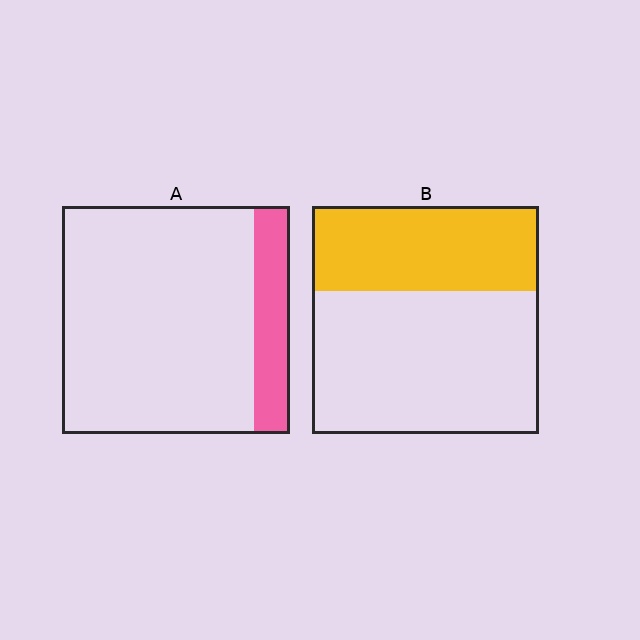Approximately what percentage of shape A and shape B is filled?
A is approximately 15% and B is approximately 35%.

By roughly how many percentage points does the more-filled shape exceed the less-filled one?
By roughly 20 percentage points (B over A).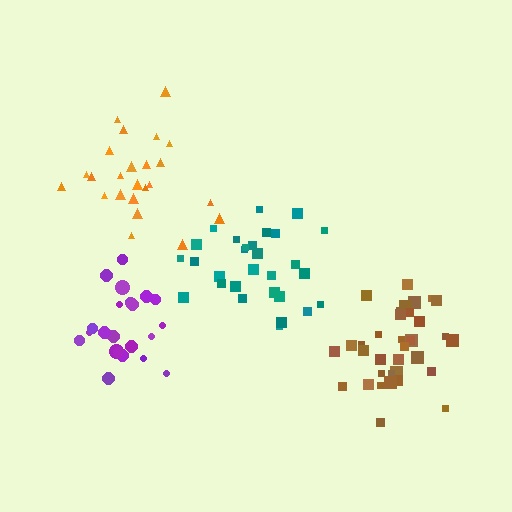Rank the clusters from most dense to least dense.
teal, purple, brown, orange.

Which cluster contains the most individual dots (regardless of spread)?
Brown (35).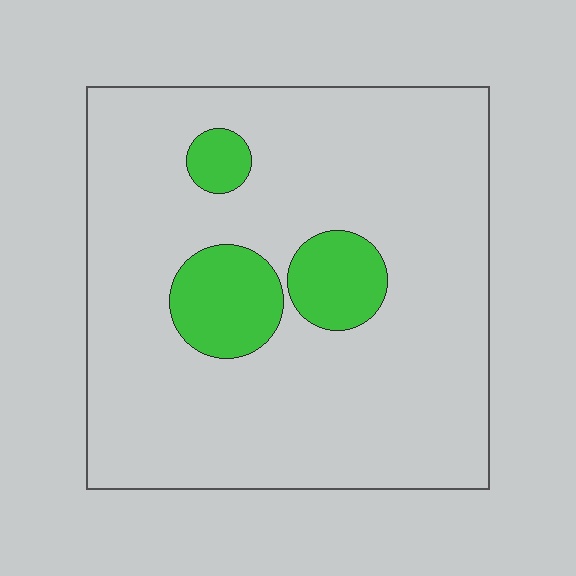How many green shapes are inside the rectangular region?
3.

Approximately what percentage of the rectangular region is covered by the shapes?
Approximately 15%.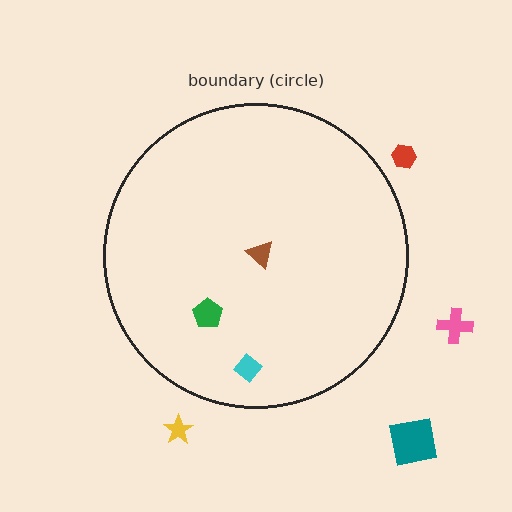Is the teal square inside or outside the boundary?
Outside.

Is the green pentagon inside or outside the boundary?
Inside.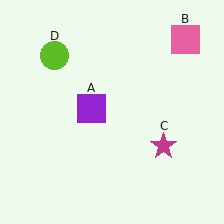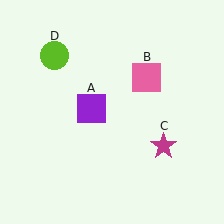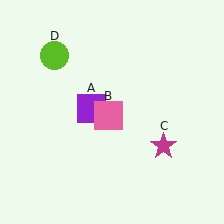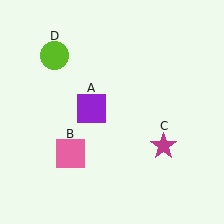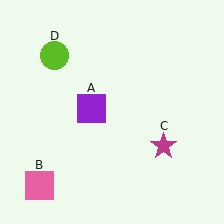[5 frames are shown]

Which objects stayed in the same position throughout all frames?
Purple square (object A) and magenta star (object C) and lime circle (object D) remained stationary.